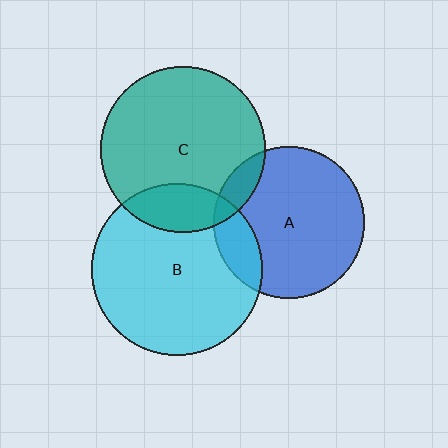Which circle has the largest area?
Circle B (cyan).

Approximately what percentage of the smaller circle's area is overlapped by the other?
Approximately 15%.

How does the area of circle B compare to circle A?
Approximately 1.3 times.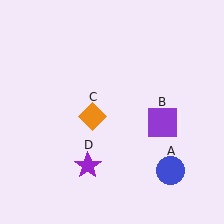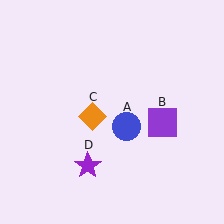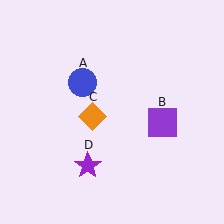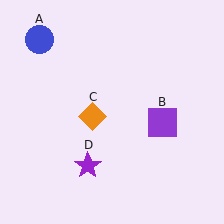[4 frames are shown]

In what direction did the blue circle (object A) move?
The blue circle (object A) moved up and to the left.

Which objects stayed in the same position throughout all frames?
Purple square (object B) and orange diamond (object C) and purple star (object D) remained stationary.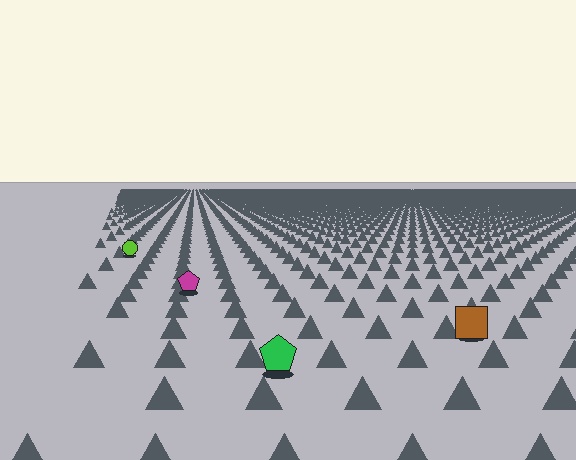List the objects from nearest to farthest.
From nearest to farthest: the green pentagon, the brown square, the magenta pentagon, the lime circle.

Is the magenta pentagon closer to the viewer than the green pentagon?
No. The green pentagon is closer — you can tell from the texture gradient: the ground texture is coarser near it.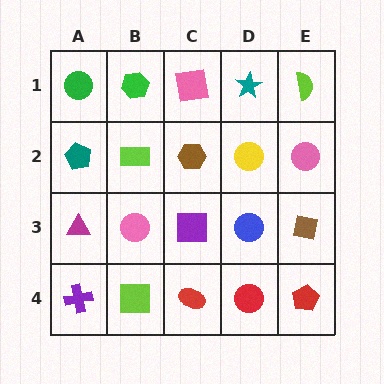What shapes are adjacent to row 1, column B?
A lime rectangle (row 2, column B), a green circle (row 1, column A), a pink square (row 1, column C).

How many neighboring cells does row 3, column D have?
4.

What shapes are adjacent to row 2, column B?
A green hexagon (row 1, column B), a pink circle (row 3, column B), a teal pentagon (row 2, column A), a brown hexagon (row 2, column C).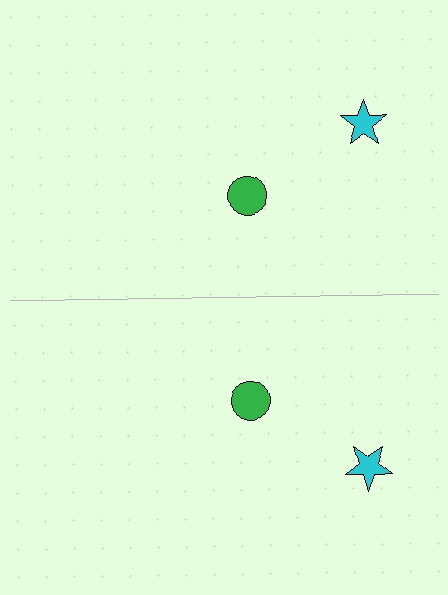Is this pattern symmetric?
Yes, this pattern has bilateral (reflection) symmetry.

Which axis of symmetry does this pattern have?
The pattern has a horizontal axis of symmetry running through the center of the image.